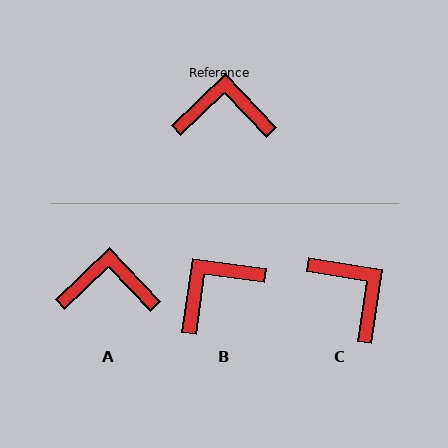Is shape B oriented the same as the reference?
No, it is off by about 39 degrees.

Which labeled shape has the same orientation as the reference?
A.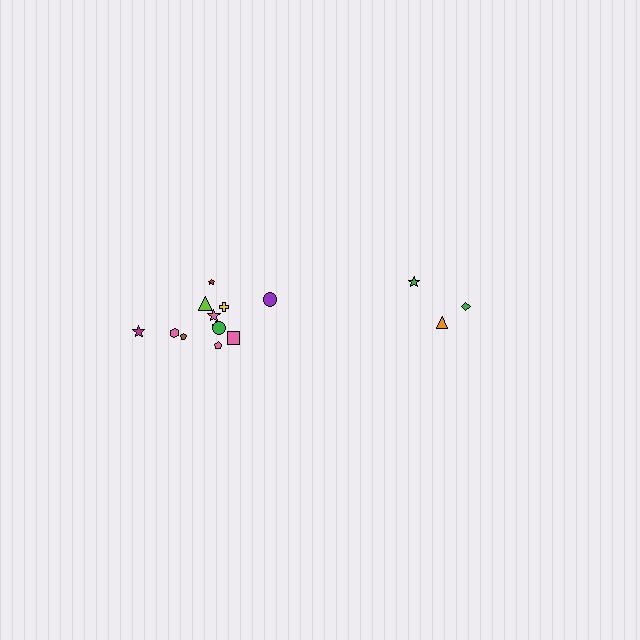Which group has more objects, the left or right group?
The left group.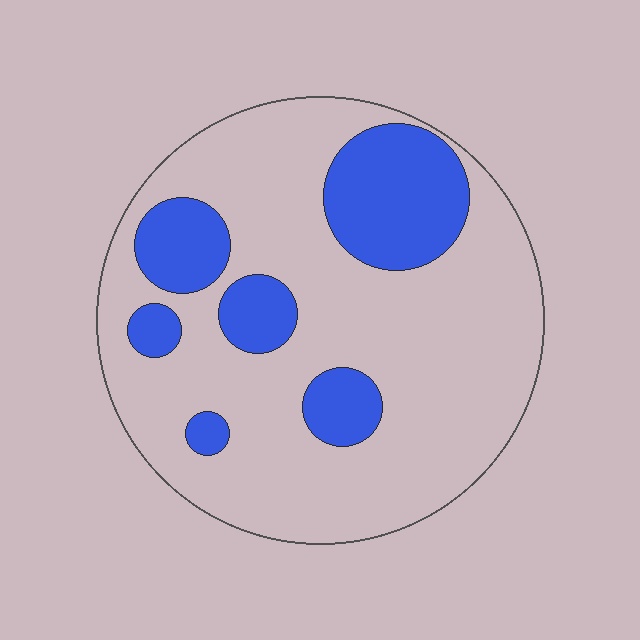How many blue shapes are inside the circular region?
6.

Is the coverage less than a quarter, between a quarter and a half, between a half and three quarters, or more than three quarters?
Less than a quarter.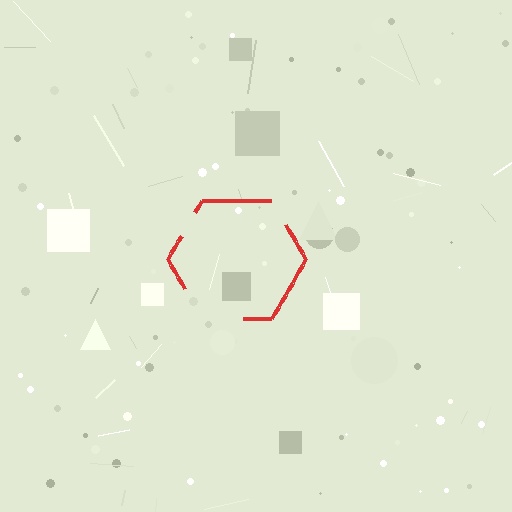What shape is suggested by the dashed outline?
The dashed outline suggests a hexagon.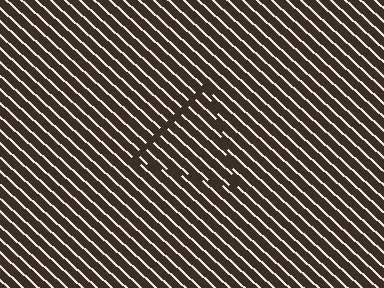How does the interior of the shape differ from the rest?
The interior of the shape contains the same grating, shifted by half a period — the contour is defined by the phase discontinuity where line-ends from the inner and outer gratings abut.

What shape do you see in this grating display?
An illusory triangle. The interior of the shape contains the same grating, shifted by half a period — the contour is defined by the phase discontinuity where line-ends from the inner and outer gratings abut.